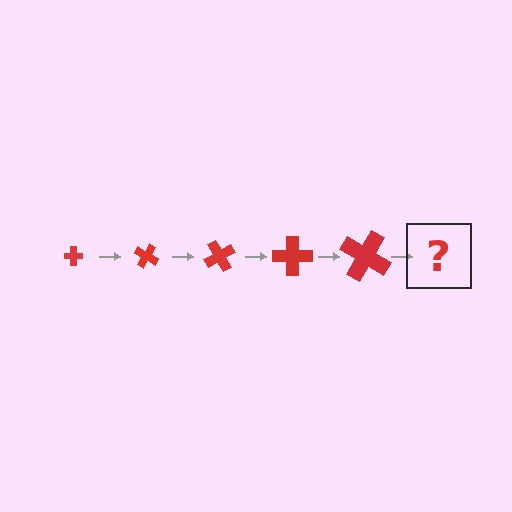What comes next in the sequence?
The next element should be a cross, larger than the previous one and rotated 150 degrees from the start.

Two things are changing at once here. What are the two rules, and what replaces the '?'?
The two rules are that the cross grows larger each step and it rotates 30 degrees each step. The '?' should be a cross, larger than the previous one and rotated 150 degrees from the start.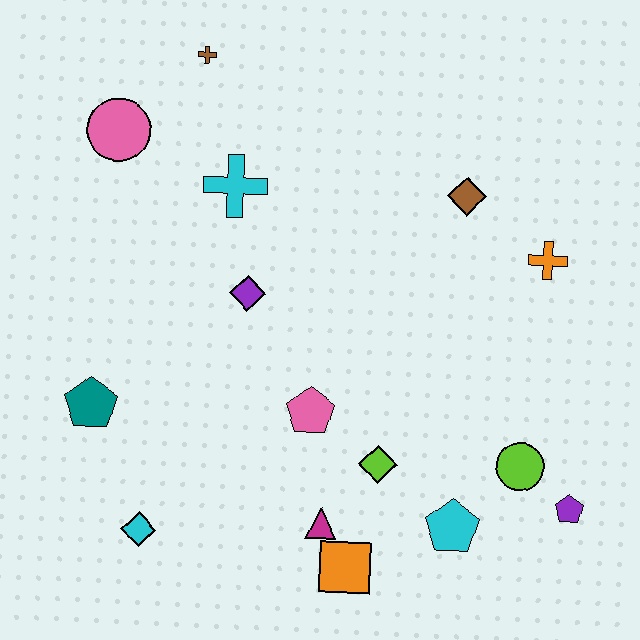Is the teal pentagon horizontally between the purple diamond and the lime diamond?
No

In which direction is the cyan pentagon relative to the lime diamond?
The cyan pentagon is to the right of the lime diamond.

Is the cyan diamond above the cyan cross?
No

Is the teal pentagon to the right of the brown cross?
No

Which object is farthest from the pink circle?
The purple pentagon is farthest from the pink circle.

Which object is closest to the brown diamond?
The orange cross is closest to the brown diamond.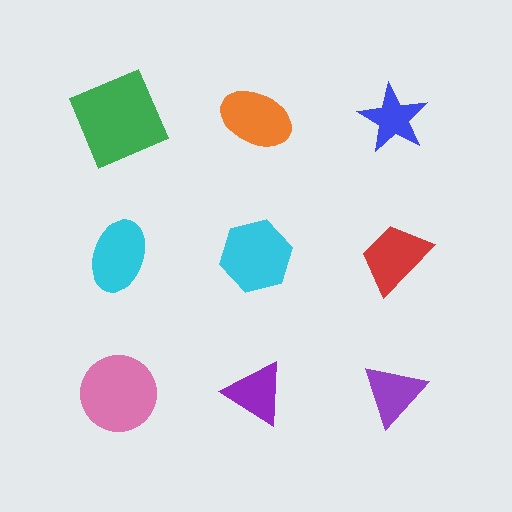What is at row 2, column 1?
A cyan ellipse.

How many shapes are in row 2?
3 shapes.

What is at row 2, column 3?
A red trapezoid.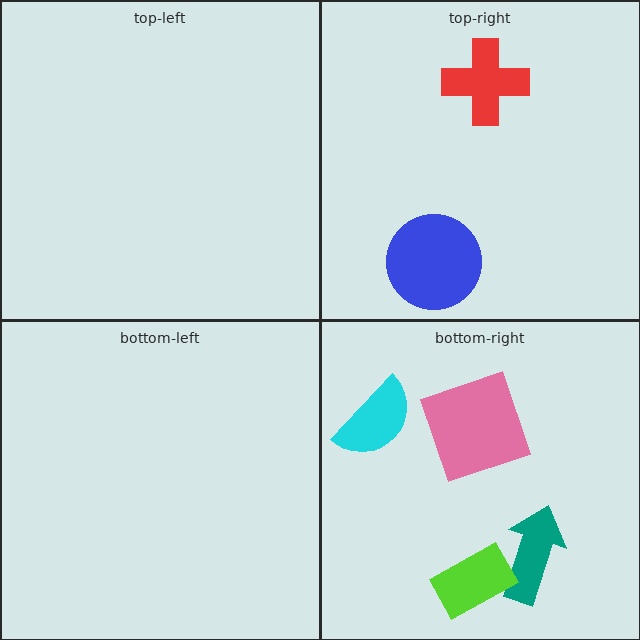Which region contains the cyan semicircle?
The bottom-right region.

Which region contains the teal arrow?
The bottom-right region.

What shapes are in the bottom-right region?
The pink square, the teal arrow, the cyan semicircle, the lime rectangle.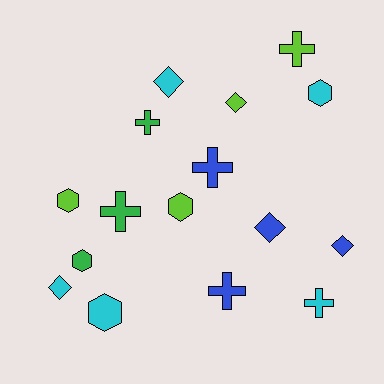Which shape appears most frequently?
Cross, with 6 objects.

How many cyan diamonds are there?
There are 2 cyan diamonds.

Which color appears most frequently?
Cyan, with 5 objects.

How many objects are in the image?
There are 16 objects.